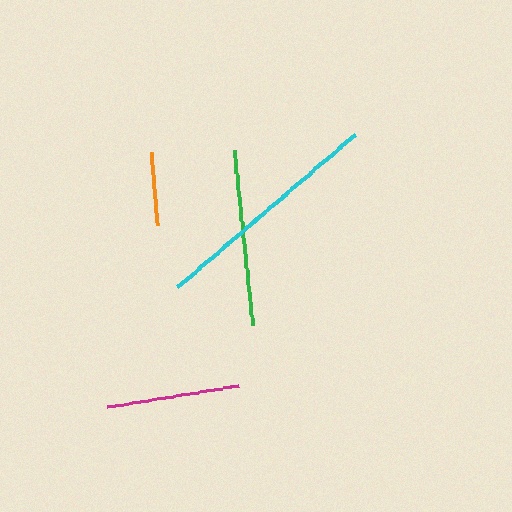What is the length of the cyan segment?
The cyan segment is approximately 235 pixels long.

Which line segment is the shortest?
The orange line is the shortest at approximately 73 pixels.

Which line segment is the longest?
The cyan line is the longest at approximately 235 pixels.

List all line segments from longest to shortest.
From longest to shortest: cyan, green, magenta, orange.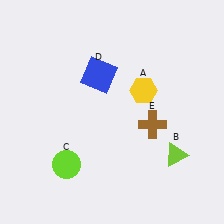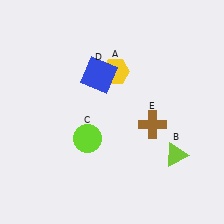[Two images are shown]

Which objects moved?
The objects that moved are: the yellow hexagon (A), the lime circle (C).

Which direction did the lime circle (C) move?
The lime circle (C) moved up.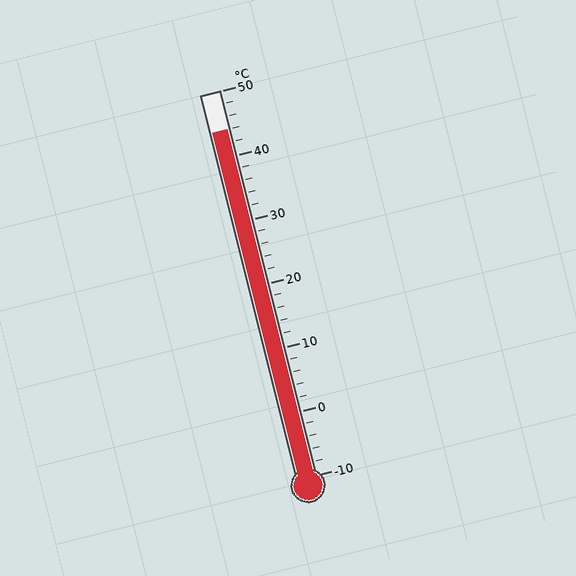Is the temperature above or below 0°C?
The temperature is above 0°C.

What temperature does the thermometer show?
The thermometer shows approximately 44°C.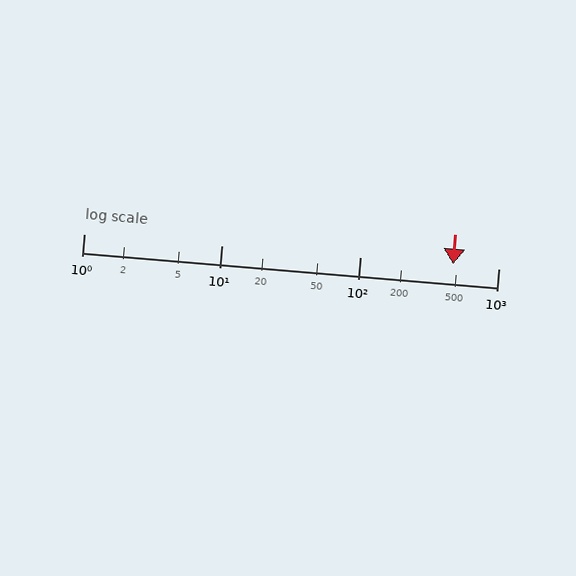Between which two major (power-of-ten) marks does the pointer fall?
The pointer is between 100 and 1000.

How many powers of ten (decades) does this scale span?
The scale spans 3 decades, from 1 to 1000.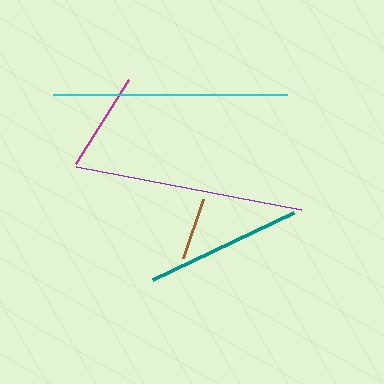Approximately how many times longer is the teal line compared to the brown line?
The teal line is approximately 2.5 times the length of the brown line.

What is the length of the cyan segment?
The cyan segment is approximately 234 pixels long.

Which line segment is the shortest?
The brown line is the shortest at approximately 63 pixels.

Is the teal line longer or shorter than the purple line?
The purple line is longer than the teal line.